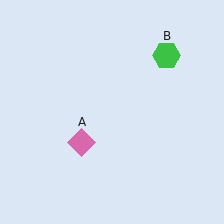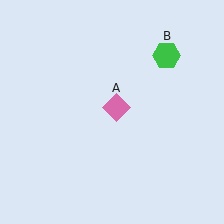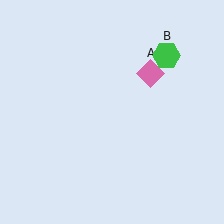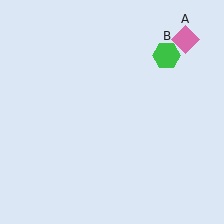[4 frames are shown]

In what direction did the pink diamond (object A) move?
The pink diamond (object A) moved up and to the right.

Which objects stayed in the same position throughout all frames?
Green hexagon (object B) remained stationary.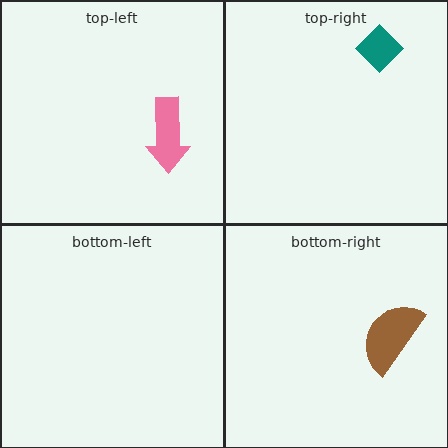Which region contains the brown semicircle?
The bottom-right region.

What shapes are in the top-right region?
The teal diamond.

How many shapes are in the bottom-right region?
1.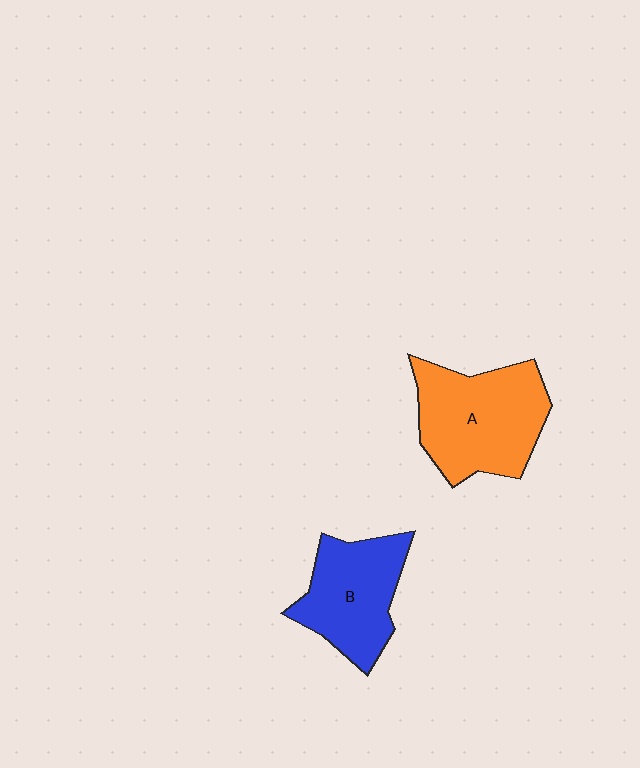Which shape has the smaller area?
Shape B (blue).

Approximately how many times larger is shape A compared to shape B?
Approximately 1.2 times.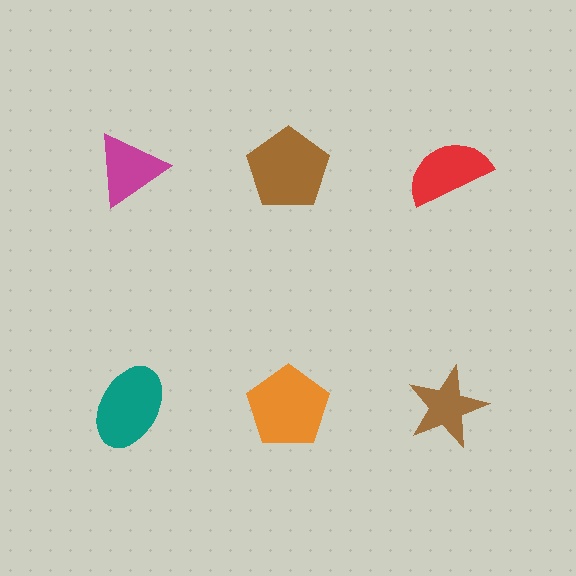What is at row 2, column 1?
A teal ellipse.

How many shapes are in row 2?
3 shapes.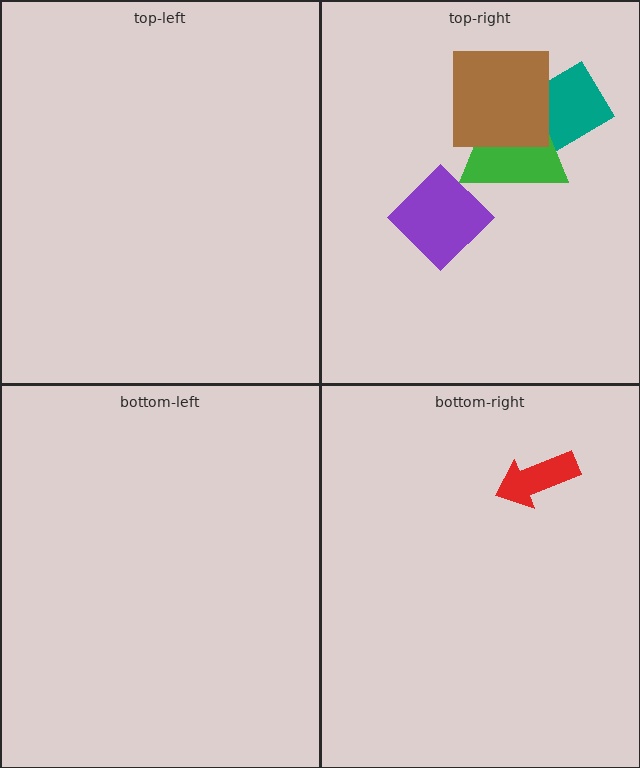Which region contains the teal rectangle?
The top-right region.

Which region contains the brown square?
The top-right region.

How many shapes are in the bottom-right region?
1.